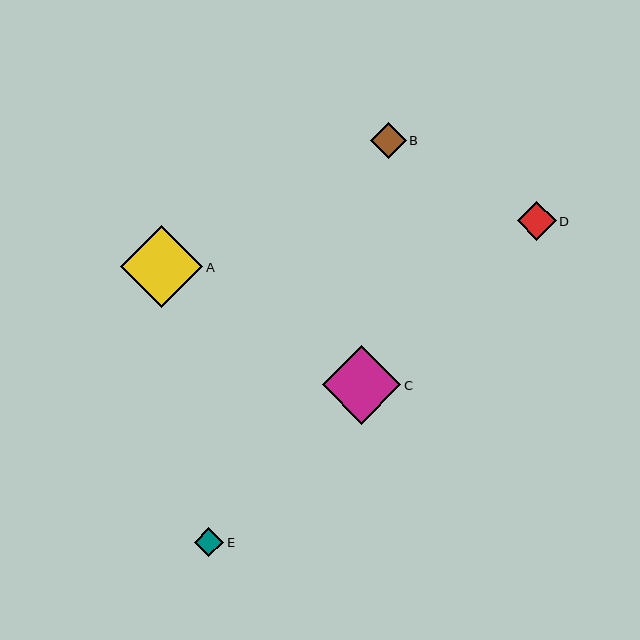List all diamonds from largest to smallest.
From largest to smallest: A, C, D, B, E.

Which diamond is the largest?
Diamond A is the largest with a size of approximately 83 pixels.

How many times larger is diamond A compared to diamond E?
Diamond A is approximately 2.8 times the size of diamond E.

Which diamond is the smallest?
Diamond E is the smallest with a size of approximately 29 pixels.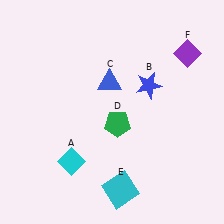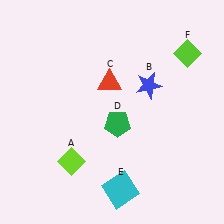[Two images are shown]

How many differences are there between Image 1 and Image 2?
There are 3 differences between the two images.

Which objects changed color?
A changed from cyan to lime. C changed from blue to red. F changed from purple to lime.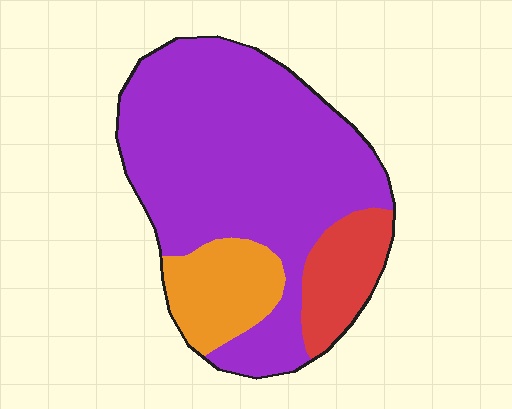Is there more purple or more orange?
Purple.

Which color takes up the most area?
Purple, at roughly 70%.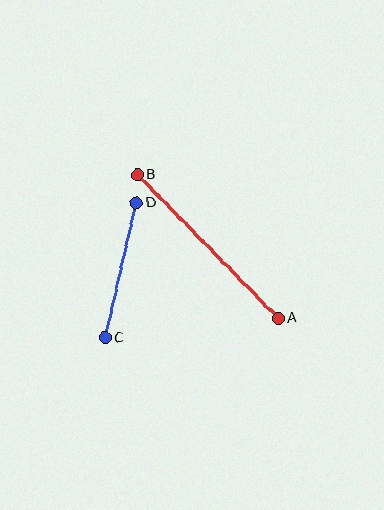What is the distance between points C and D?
The distance is approximately 138 pixels.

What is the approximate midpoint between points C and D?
The midpoint is at approximately (120, 270) pixels.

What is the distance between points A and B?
The distance is approximately 201 pixels.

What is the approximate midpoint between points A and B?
The midpoint is at approximately (208, 246) pixels.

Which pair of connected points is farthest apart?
Points A and B are farthest apart.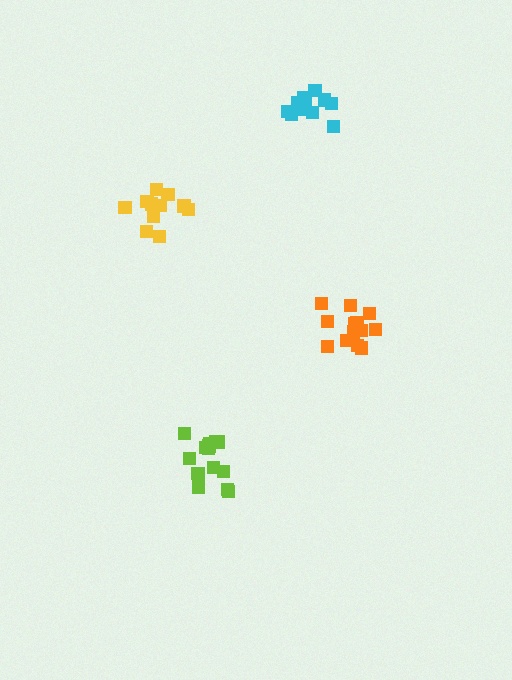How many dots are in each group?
Group 1: 15 dots, Group 2: 11 dots, Group 3: 11 dots, Group 4: 14 dots (51 total).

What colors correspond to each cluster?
The clusters are colored: lime, cyan, yellow, orange.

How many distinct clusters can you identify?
There are 4 distinct clusters.